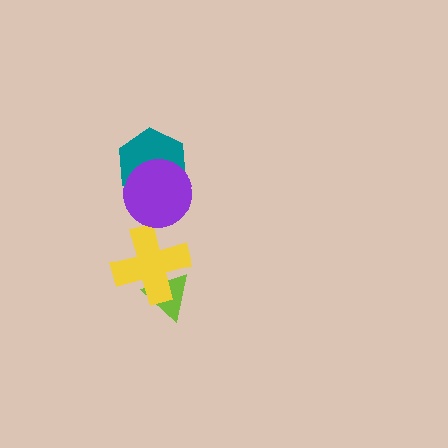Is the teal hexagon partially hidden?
Yes, it is partially covered by another shape.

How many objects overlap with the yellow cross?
1 object overlaps with the yellow cross.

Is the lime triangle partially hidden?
Yes, it is partially covered by another shape.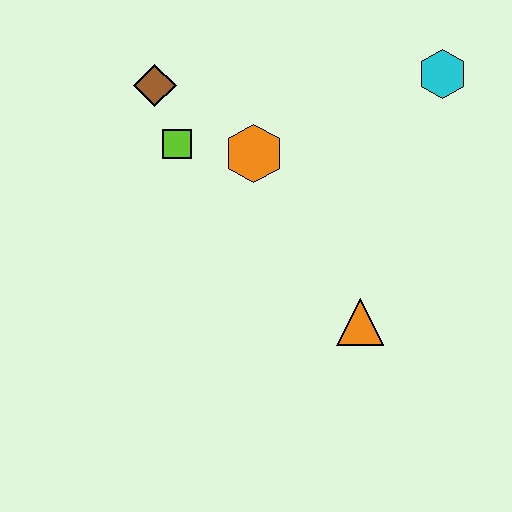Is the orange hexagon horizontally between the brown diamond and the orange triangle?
Yes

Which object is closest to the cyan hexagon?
The orange hexagon is closest to the cyan hexagon.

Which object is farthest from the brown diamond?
The orange triangle is farthest from the brown diamond.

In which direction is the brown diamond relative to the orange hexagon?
The brown diamond is to the left of the orange hexagon.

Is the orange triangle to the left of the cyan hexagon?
Yes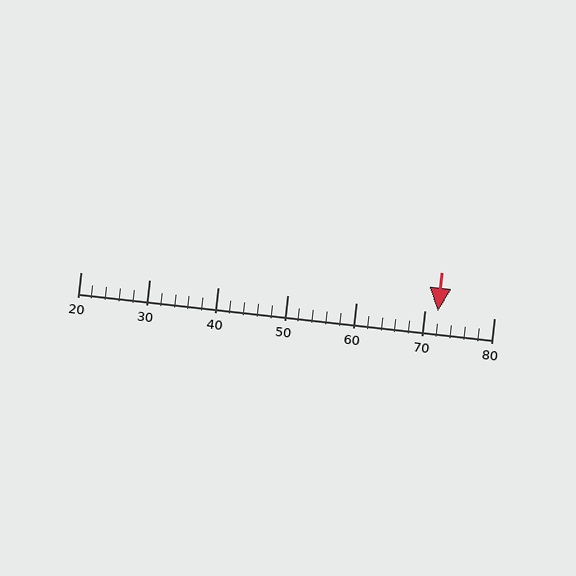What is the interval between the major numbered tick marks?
The major tick marks are spaced 10 units apart.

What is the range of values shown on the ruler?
The ruler shows values from 20 to 80.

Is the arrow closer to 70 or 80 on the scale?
The arrow is closer to 70.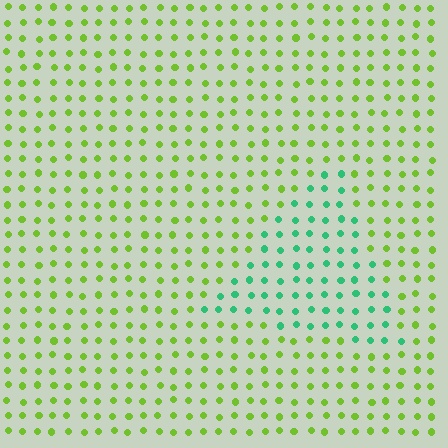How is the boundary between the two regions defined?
The boundary is defined purely by a slight shift in hue (about 57 degrees). Spacing, size, and orientation are identical on both sides.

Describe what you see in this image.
The image is filled with small lime elements in a uniform arrangement. A triangle-shaped region is visible where the elements are tinted to a slightly different hue, forming a subtle color boundary.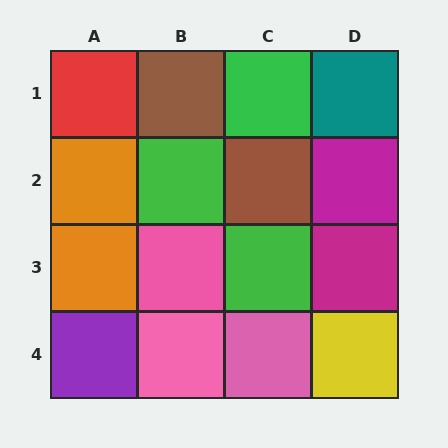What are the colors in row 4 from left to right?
Purple, pink, pink, yellow.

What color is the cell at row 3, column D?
Magenta.